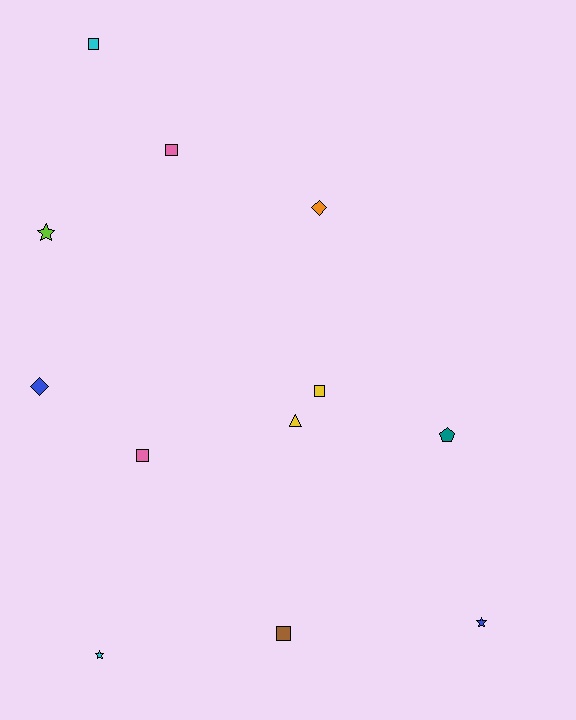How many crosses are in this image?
There are no crosses.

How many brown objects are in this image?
There is 1 brown object.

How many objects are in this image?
There are 12 objects.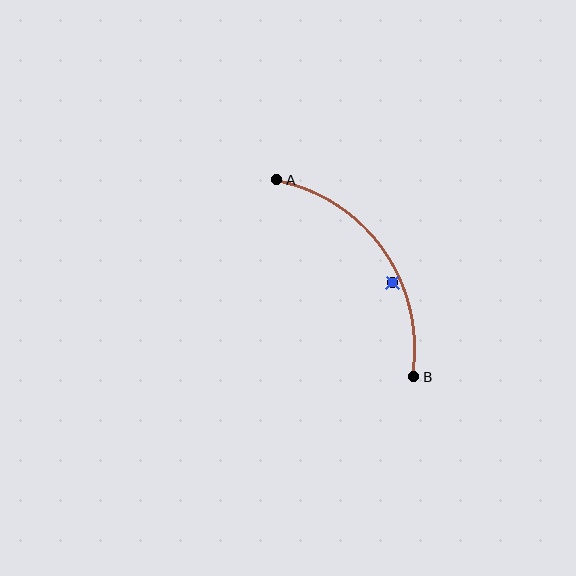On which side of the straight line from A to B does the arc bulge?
The arc bulges above and to the right of the straight line connecting A and B.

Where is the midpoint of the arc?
The arc midpoint is the point on the curve farthest from the straight line joining A and B. It sits above and to the right of that line.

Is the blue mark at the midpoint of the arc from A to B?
No — the blue mark does not lie on the arc at all. It sits slightly inside the curve.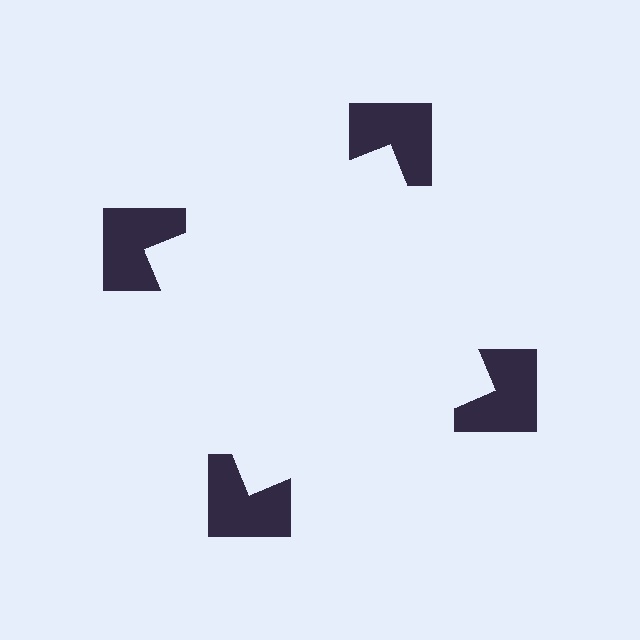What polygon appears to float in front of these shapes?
An illusory square — its edges are inferred from the aligned wedge cuts in the notched squares, not physically drawn.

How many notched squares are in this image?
There are 4 — one at each vertex of the illusory square.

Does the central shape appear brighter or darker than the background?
It typically appears slightly brighter than the background, even though no actual brightness change is drawn.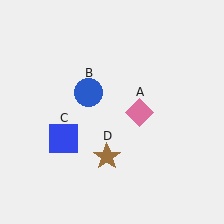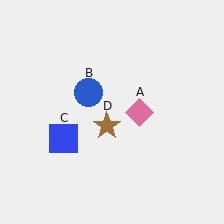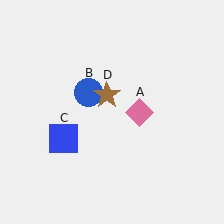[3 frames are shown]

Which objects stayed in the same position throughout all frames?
Pink diamond (object A) and blue circle (object B) and blue square (object C) remained stationary.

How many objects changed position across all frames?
1 object changed position: brown star (object D).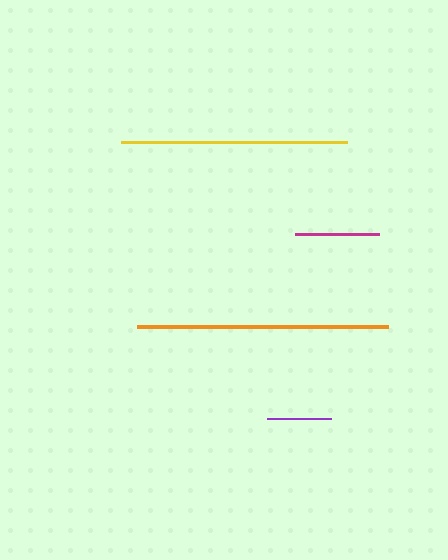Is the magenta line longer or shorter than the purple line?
The magenta line is longer than the purple line.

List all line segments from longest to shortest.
From longest to shortest: orange, yellow, magenta, purple.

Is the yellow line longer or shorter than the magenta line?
The yellow line is longer than the magenta line.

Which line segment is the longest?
The orange line is the longest at approximately 250 pixels.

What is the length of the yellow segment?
The yellow segment is approximately 226 pixels long.